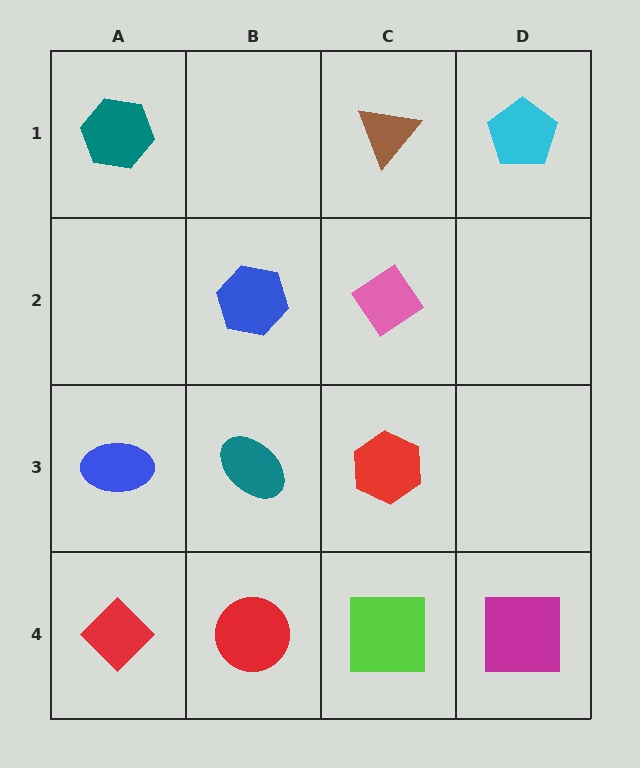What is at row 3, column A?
A blue ellipse.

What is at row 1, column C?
A brown triangle.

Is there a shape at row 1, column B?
No, that cell is empty.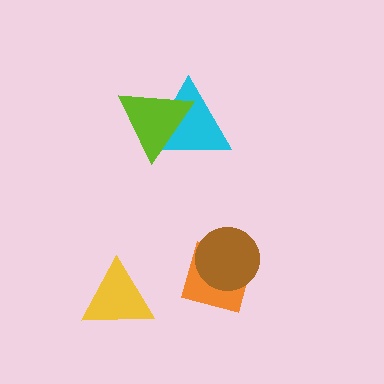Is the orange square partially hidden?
Yes, it is partially covered by another shape.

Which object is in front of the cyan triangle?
The lime triangle is in front of the cyan triangle.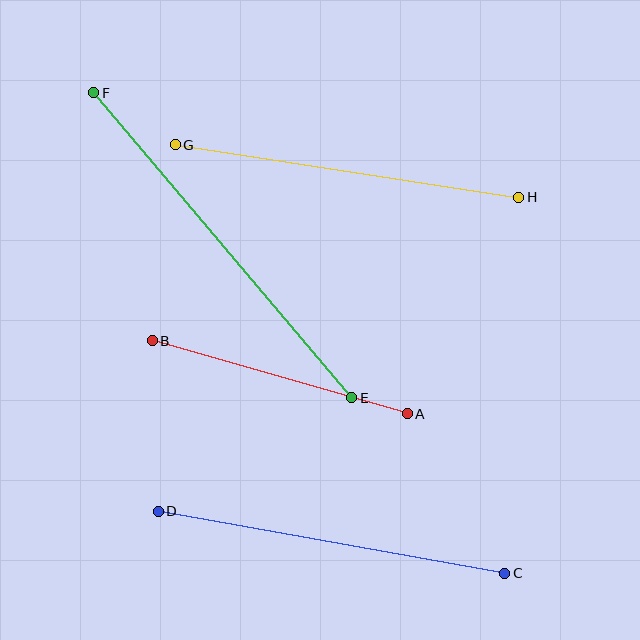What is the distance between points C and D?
The distance is approximately 352 pixels.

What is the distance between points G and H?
The distance is approximately 347 pixels.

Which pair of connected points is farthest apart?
Points E and F are farthest apart.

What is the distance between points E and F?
The distance is approximately 400 pixels.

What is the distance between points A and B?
The distance is approximately 265 pixels.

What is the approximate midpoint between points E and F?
The midpoint is at approximately (223, 245) pixels.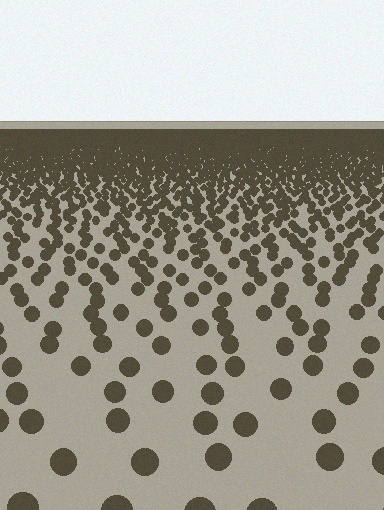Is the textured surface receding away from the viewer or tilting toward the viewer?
The surface is receding away from the viewer. Texture elements get smaller and denser toward the top.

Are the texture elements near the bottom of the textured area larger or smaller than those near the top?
Larger. Near the bottom, elements are closer to the viewer and appear at a bigger on-screen size.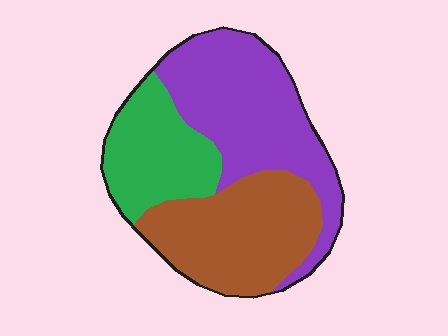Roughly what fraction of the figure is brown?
Brown covers 35% of the figure.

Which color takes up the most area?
Purple, at roughly 40%.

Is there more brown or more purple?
Purple.